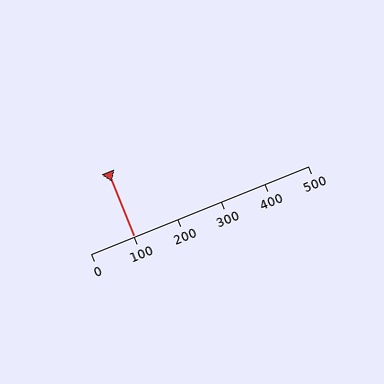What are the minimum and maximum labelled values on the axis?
The axis runs from 0 to 500.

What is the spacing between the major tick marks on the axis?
The major ticks are spaced 100 apart.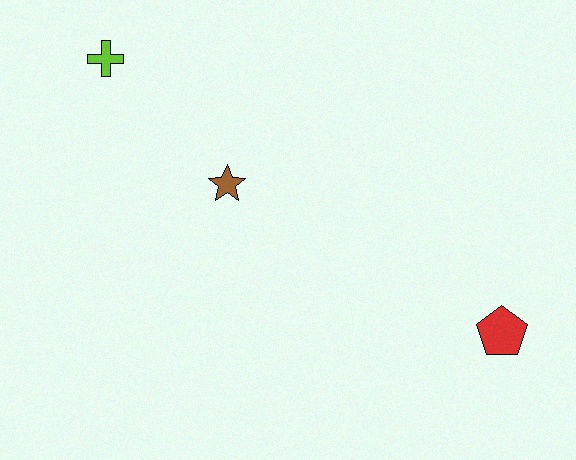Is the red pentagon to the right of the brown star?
Yes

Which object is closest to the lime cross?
The brown star is closest to the lime cross.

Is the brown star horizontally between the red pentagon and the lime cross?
Yes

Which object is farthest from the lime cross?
The red pentagon is farthest from the lime cross.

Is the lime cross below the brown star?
No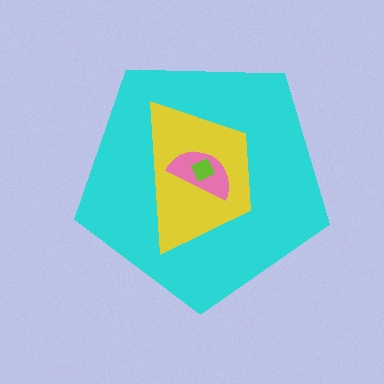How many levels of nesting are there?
4.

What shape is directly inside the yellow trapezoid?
The pink semicircle.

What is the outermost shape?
The cyan pentagon.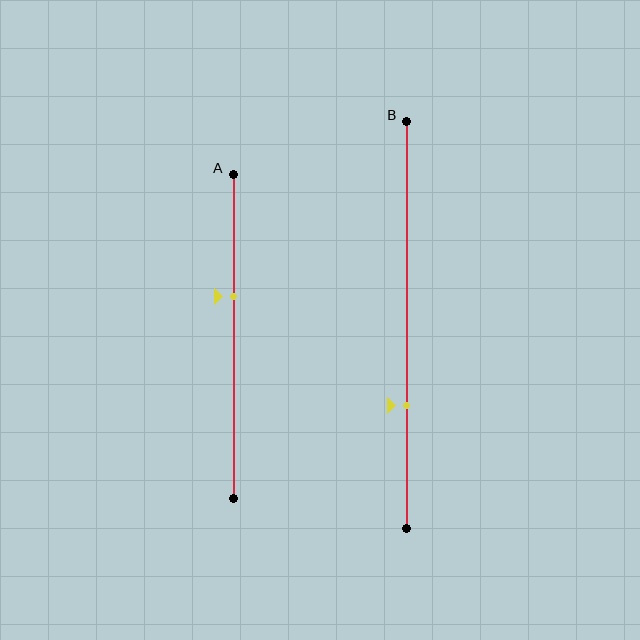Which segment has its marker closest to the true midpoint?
Segment A has its marker closest to the true midpoint.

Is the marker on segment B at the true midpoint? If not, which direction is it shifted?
No, the marker on segment B is shifted downward by about 20% of the segment length.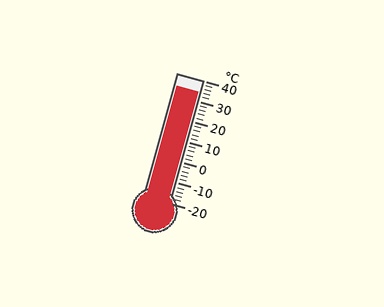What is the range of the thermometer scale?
The thermometer scale ranges from -20°C to 40°C.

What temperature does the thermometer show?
The thermometer shows approximately 34°C.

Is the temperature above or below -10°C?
The temperature is above -10°C.